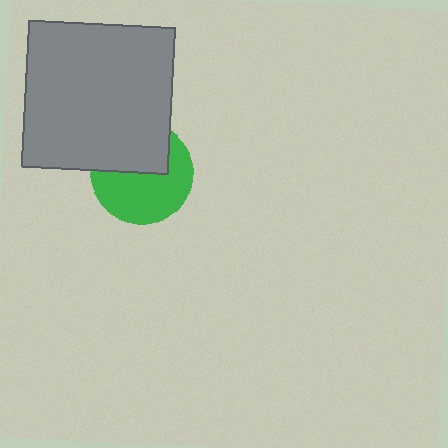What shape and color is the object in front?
The object in front is a gray square.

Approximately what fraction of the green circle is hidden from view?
Roughly 40% of the green circle is hidden behind the gray square.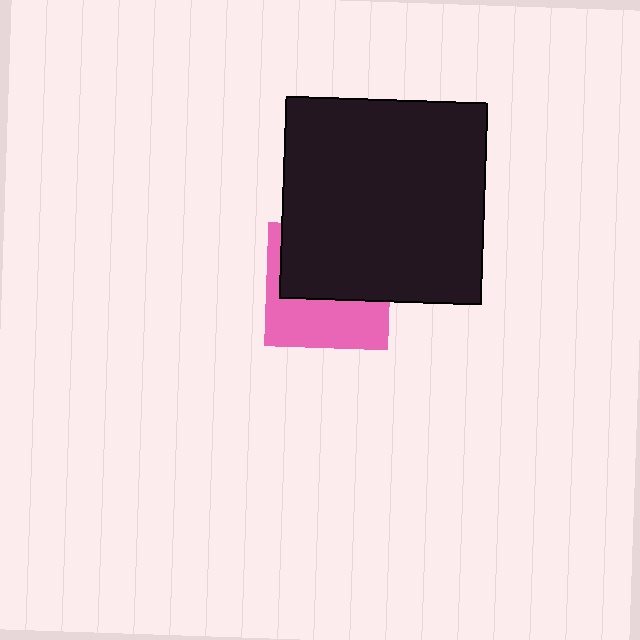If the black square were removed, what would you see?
You would see the complete pink square.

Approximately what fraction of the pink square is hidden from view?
Roughly 55% of the pink square is hidden behind the black square.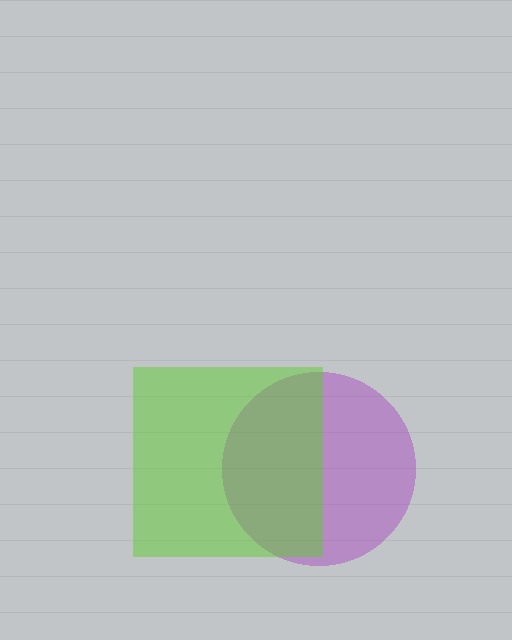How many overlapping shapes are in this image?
There are 2 overlapping shapes in the image.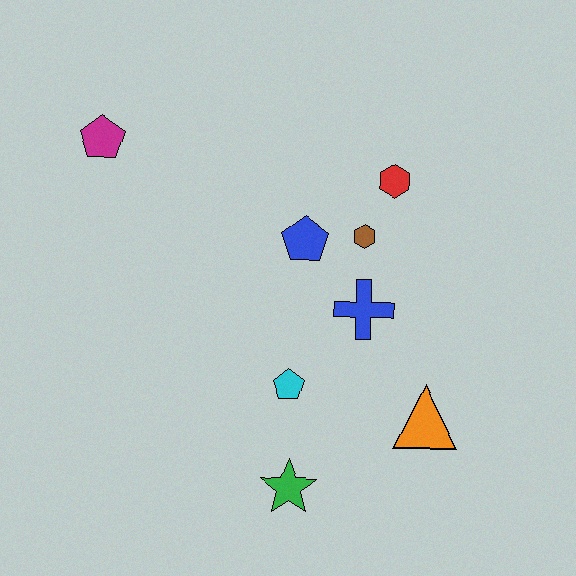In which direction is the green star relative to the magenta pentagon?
The green star is below the magenta pentagon.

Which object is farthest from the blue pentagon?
The green star is farthest from the blue pentagon.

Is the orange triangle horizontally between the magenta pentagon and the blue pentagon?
No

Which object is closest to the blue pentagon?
The brown hexagon is closest to the blue pentagon.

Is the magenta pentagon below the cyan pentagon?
No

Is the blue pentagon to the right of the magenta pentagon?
Yes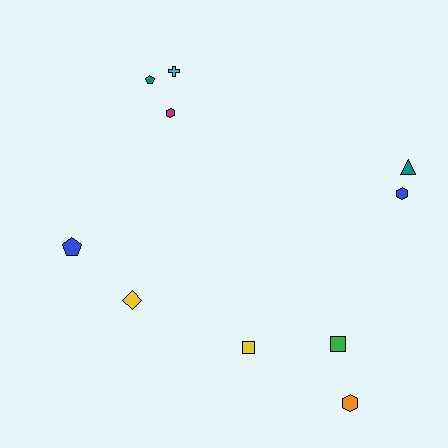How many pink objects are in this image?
There are no pink objects.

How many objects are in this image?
There are 10 objects.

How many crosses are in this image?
There is 1 cross.